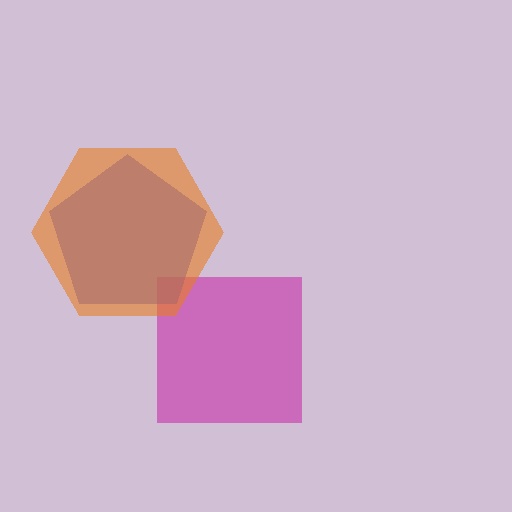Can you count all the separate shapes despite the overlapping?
Yes, there are 3 separate shapes.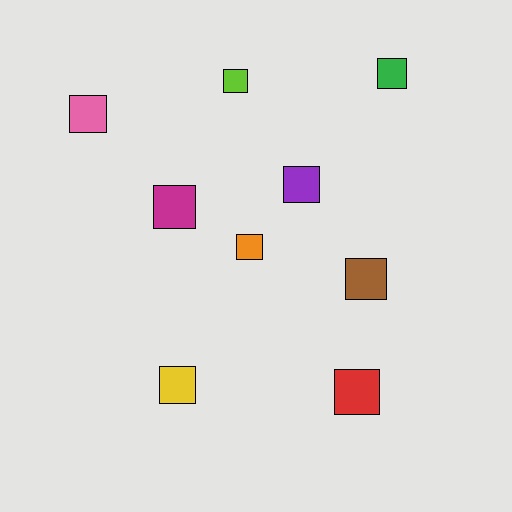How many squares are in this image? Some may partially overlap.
There are 9 squares.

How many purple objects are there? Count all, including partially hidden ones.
There is 1 purple object.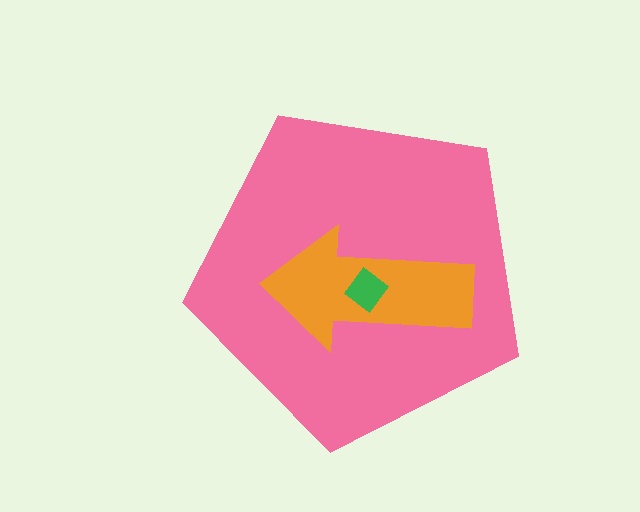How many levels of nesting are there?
3.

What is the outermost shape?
The pink pentagon.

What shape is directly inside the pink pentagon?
The orange arrow.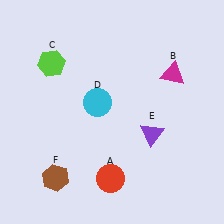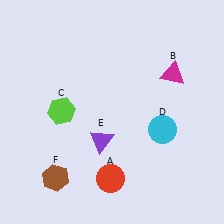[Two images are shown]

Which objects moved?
The objects that moved are: the lime hexagon (C), the cyan circle (D), the purple triangle (E).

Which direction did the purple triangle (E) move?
The purple triangle (E) moved left.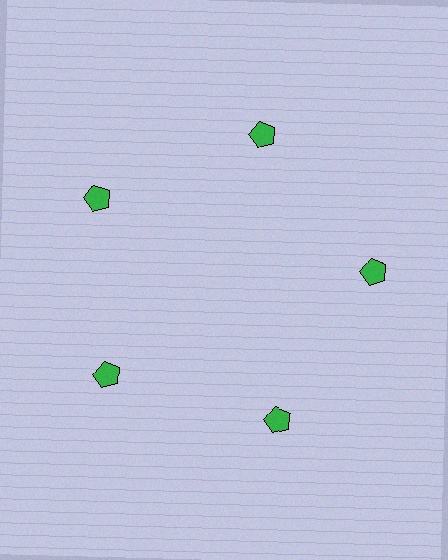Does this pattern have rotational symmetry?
Yes, this pattern has 5-fold rotational symmetry. It looks the same after rotating 72 degrees around the center.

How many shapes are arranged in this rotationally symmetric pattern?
There are 5 shapes, arranged in 5 groups of 1.